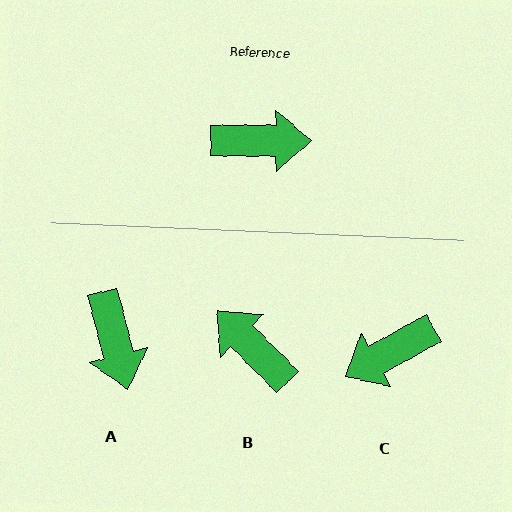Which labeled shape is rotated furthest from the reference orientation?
C, about 151 degrees away.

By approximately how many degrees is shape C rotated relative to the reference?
Approximately 151 degrees clockwise.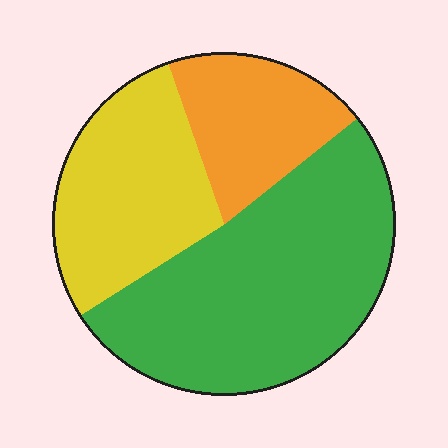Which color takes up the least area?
Orange, at roughly 20%.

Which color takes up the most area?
Green, at roughly 50%.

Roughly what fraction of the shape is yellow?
Yellow covers 29% of the shape.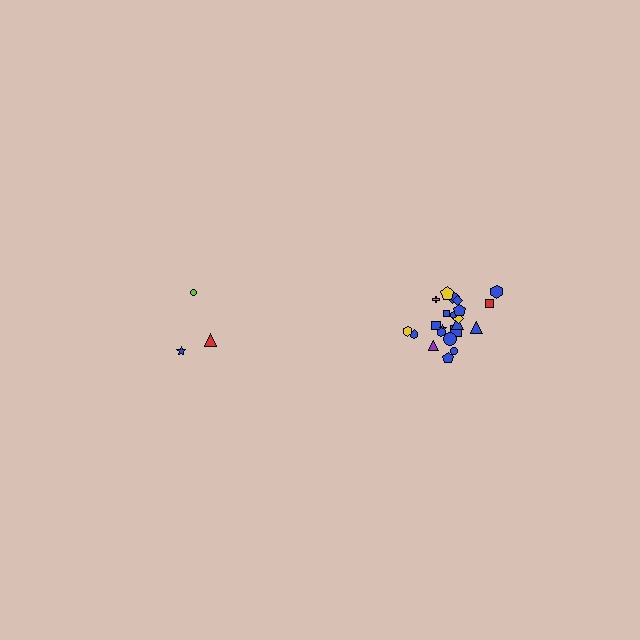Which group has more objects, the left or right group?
The right group.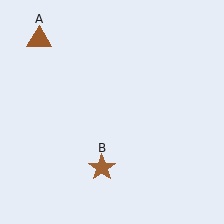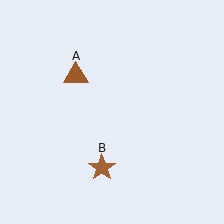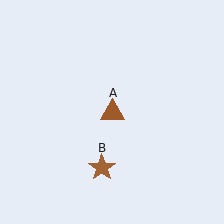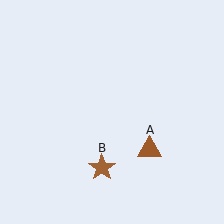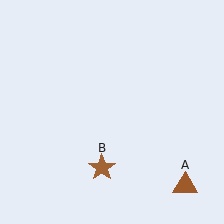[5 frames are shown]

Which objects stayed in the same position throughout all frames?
Brown star (object B) remained stationary.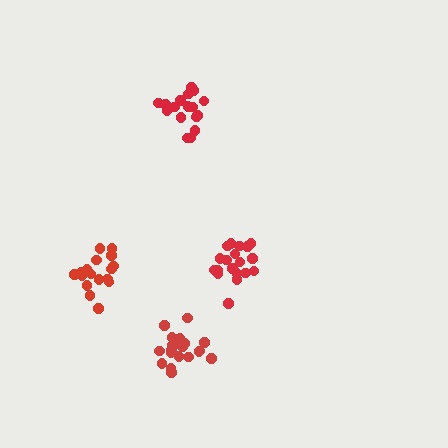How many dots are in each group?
Group 1: 20 dots, Group 2: 17 dots, Group 3: 17 dots, Group 4: 21 dots (75 total).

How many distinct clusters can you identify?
There are 4 distinct clusters.